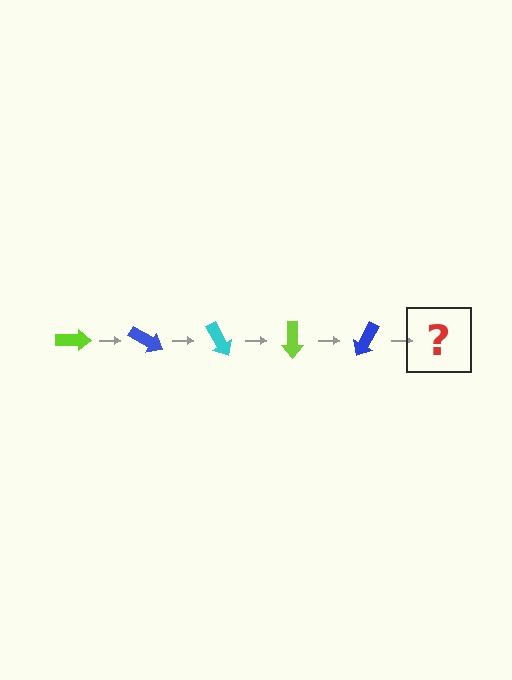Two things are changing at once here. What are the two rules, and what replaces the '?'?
The two rules are that it rotates 30 degrees each step and the color cycles through lime, blue, and cyan. The '?' should be a cyan arrow, rotated 150 degrees from the start.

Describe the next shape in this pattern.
It should be a cyan arrow, rotated 150 degrees from the start.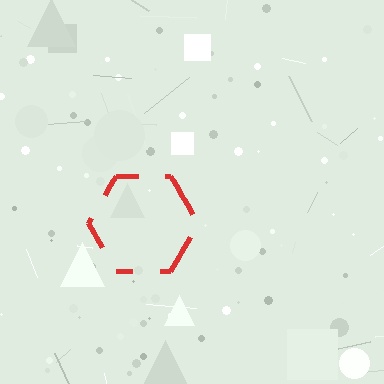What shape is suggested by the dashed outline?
The dashed outline suggests a hexagon.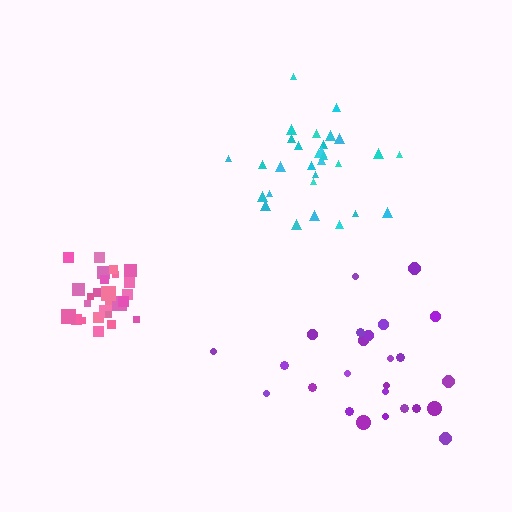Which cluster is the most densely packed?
Pink.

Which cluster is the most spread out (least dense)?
Purple.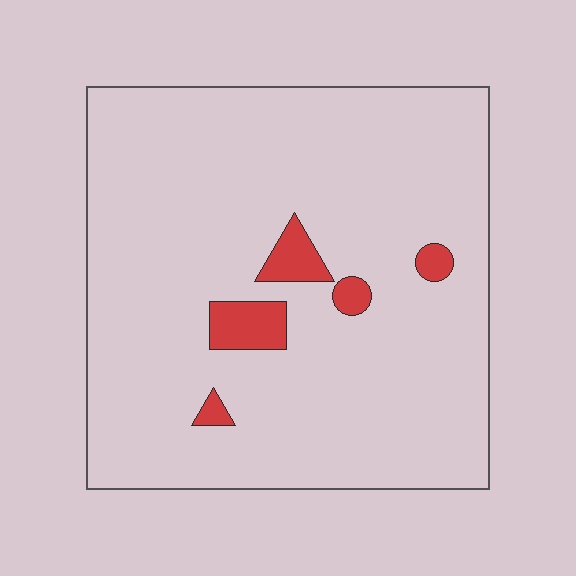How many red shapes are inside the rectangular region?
5.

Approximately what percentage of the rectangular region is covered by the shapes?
Approximately 5%.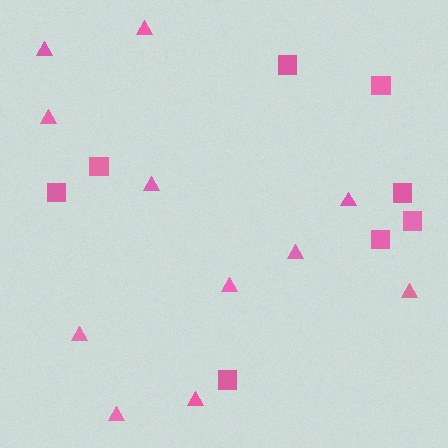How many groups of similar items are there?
There are 2 groups: one group of triangles (11) and one group of squares (8).